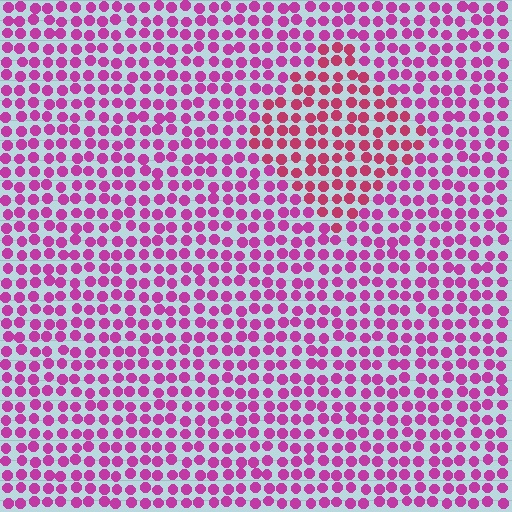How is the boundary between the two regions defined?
The boundary is defined purely by a slight shift in hue (about 26 degrees). Spacing, size, and orientation are identical on both sides.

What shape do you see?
I see a diamond.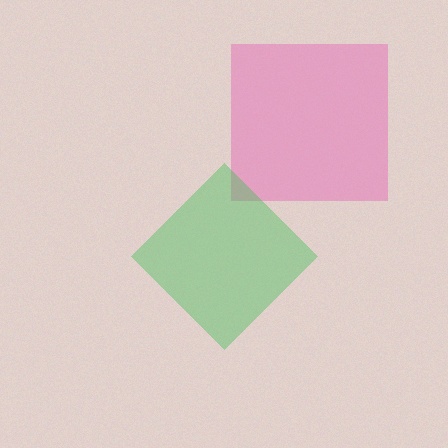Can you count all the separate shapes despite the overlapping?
Yes, there are 2 separate shapes.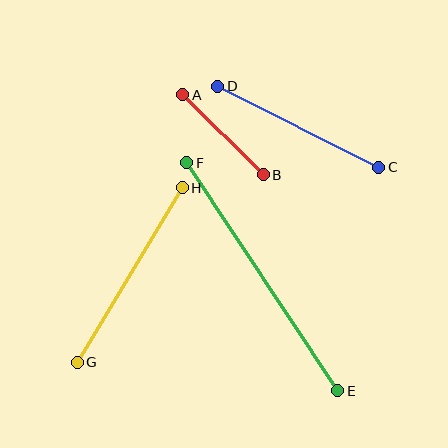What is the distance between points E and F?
The distance is approximately 273 pixels.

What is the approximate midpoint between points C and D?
The midpoint is at approximately (298, 127) pixels.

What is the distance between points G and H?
The distance is approximately 204 pixels.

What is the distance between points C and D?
The distance is approximately 180 pixels.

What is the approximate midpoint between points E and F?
The midpoint is at approximately (262, 277) pixels.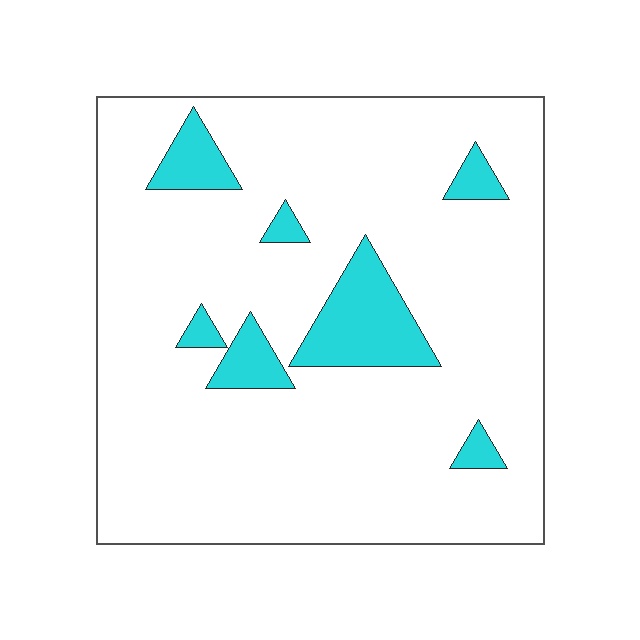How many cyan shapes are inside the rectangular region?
7.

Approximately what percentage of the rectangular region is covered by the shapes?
Approximately 10%.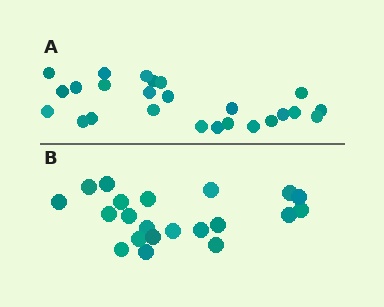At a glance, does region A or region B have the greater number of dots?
Region A (the top region) has more dots.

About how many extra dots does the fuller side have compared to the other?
Region A has about 4 more dots than region B.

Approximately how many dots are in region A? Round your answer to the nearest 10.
About 20 dots. (The exact count is 25, which rounds to 20.)